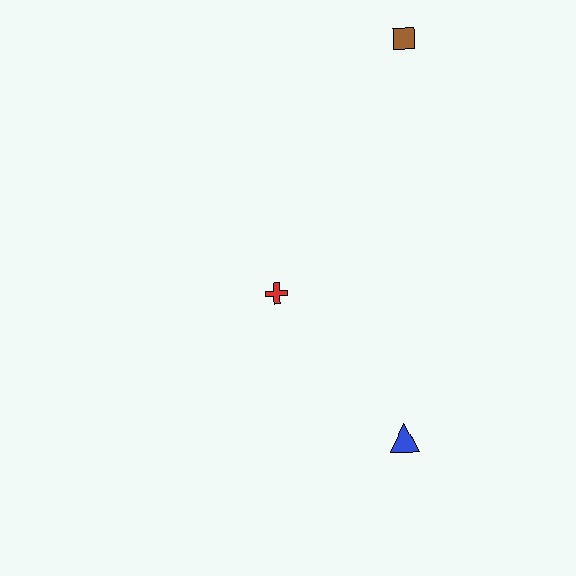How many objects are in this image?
There are 3 objects.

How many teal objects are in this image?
There are no teal objects.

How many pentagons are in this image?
There are no pentagons.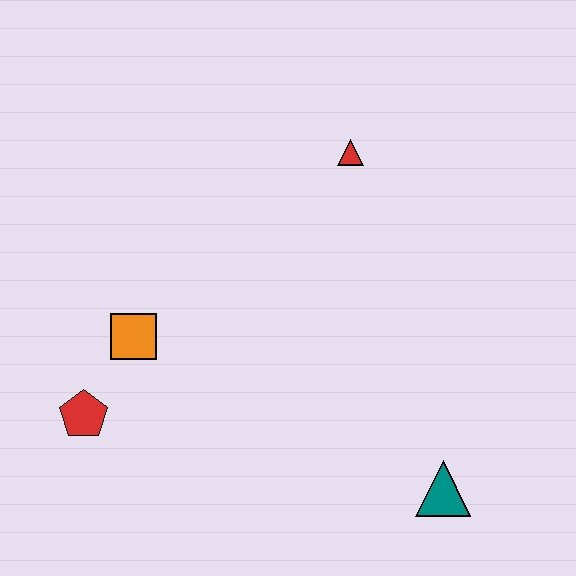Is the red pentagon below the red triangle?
Yes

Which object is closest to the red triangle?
The orange square is closest to the red triangle.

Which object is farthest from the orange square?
The teal triangle is farthest from the orange square.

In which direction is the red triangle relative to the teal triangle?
The red triangle is above the teal triangle.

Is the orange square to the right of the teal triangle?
No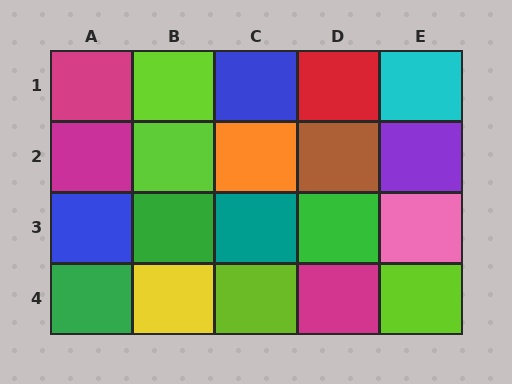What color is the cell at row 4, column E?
Lime.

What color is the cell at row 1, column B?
Lime.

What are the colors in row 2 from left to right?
Magenta, lime, orange, brown, purple.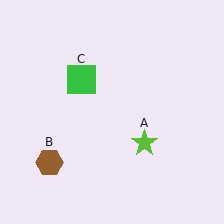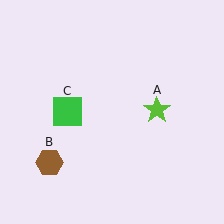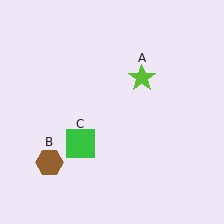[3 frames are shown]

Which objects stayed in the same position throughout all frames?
Brown hexagon (object B) remained stationary.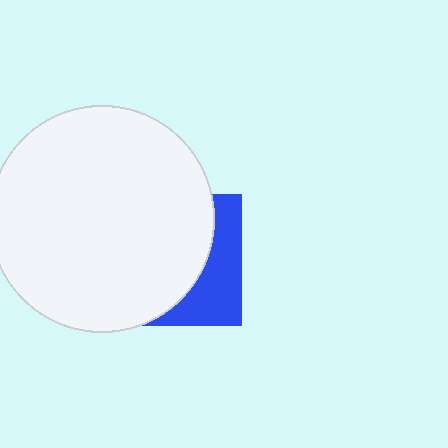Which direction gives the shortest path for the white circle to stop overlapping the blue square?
Moving left gives the shortest separation.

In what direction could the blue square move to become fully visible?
The blue square could move right. That would shift it out from behind the white circle entirely.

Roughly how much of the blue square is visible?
A small part of it is visible (roughly 32%).